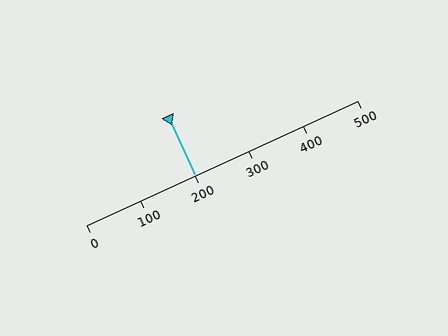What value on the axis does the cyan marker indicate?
The marker indicates approximately 200.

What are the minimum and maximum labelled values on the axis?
The axis runs from 0 to 500.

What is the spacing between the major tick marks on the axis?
The major ticks are spaced 100 apart.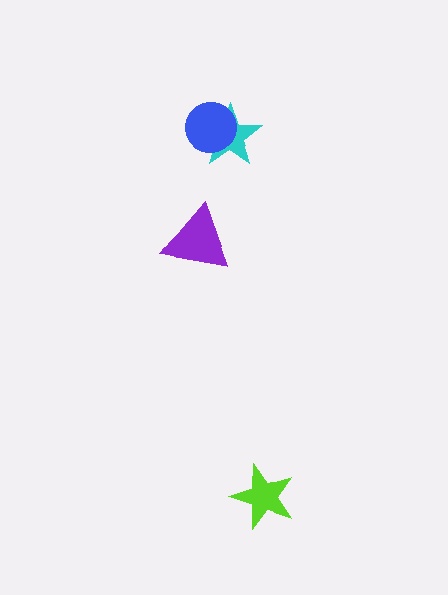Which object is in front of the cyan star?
The blue circle is in front of the cyan star.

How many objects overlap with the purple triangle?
0 objects overlap with the purple triangle.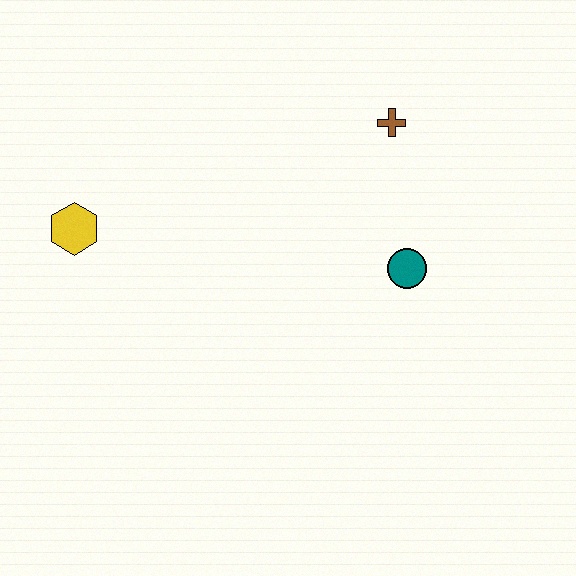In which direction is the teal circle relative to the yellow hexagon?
The teal circle is to the right of the yellow hexagon.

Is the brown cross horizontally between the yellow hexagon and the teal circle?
Yes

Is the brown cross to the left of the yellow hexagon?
No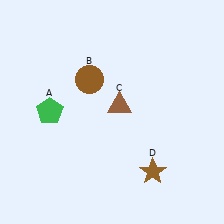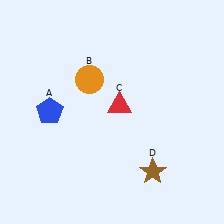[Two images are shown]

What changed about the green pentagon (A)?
In Image 1, A is green. In Image 2, it changed to blue.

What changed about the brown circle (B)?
In Image 1, B is brown. In Image 2, it changed to orange.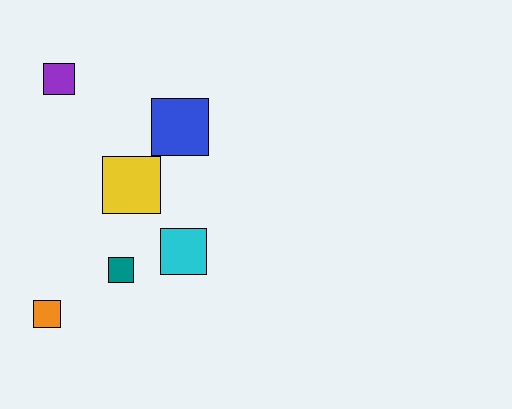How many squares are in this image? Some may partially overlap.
There are 6 squares.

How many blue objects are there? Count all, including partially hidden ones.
There is 1 blue object.